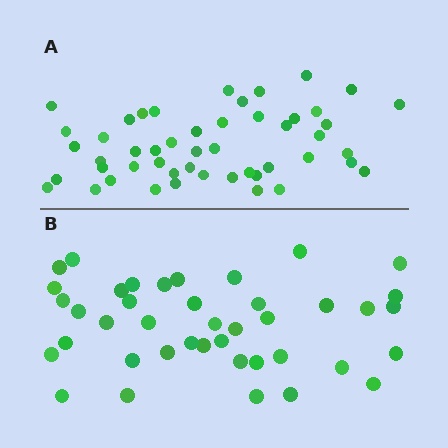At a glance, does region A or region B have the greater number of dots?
Region A (the top region) has more dots.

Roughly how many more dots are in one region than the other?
Region A has roughly 8 or so more dots than region B.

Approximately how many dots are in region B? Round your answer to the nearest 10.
About 40 dots. (The exact count is 41, which rounds to 40.)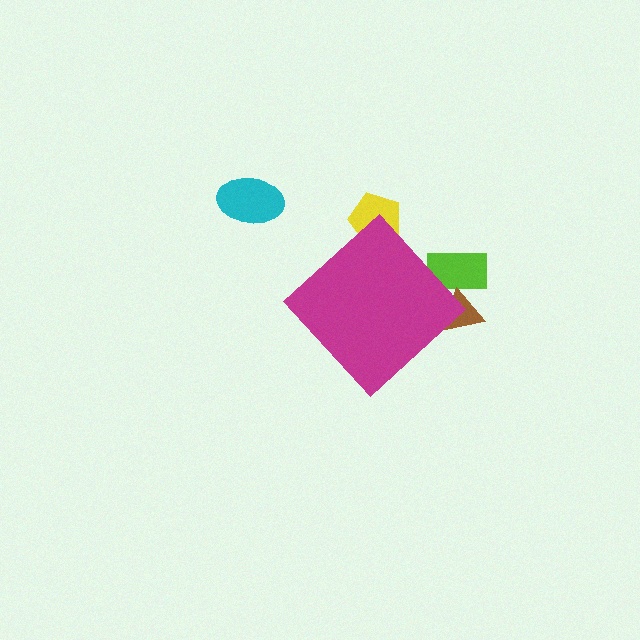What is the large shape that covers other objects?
A magenta diamond.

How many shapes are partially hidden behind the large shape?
3 shapes are partially hidden.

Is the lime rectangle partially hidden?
Yes, the lime rectangle is partially hidden behind the magenta diamond.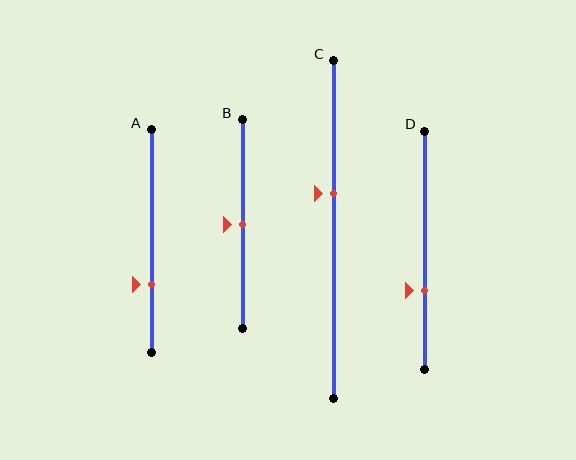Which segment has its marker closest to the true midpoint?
Segment B has its marker closest to the true midpoint.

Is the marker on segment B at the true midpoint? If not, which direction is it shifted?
Yes, the marker on segment B is at the true midpoint.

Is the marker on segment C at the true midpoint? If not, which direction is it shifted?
No, the marker on segment C is shifted upward by about 11% of the segment length.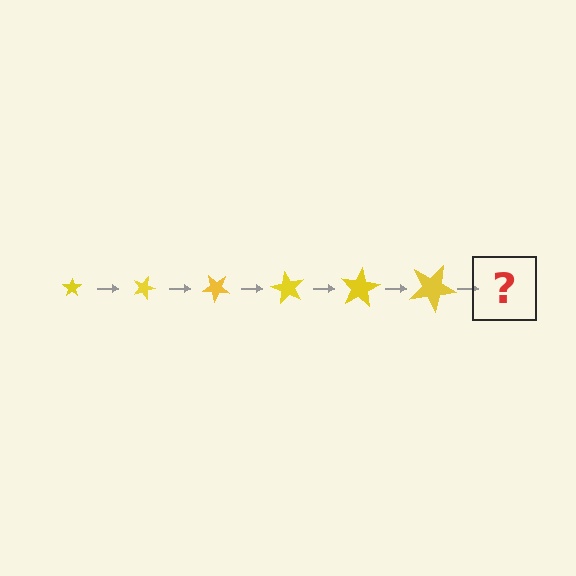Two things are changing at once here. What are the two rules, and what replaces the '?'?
The two rules are that the star grows larger each step and it rotates 20 degrees each step. The '?' should be a star, larger than the previous one and rotated 120 degrees from the start.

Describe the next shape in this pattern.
It should be a star, larger than the previous one and rotated 120 degrees from the start.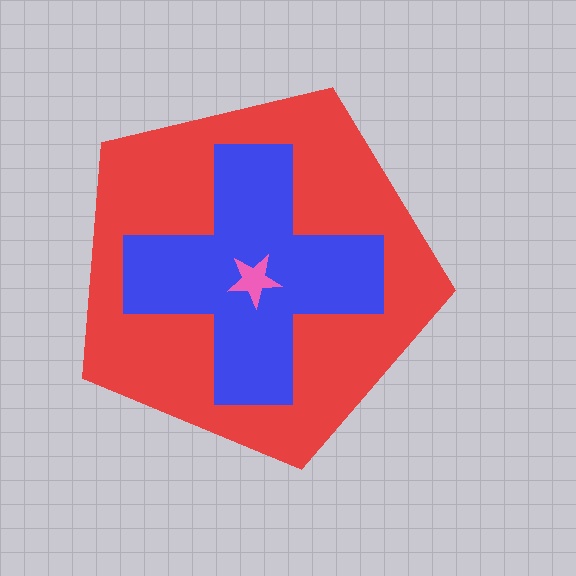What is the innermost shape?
The pink star.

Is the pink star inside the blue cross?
Yes.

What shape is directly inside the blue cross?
The pink star.